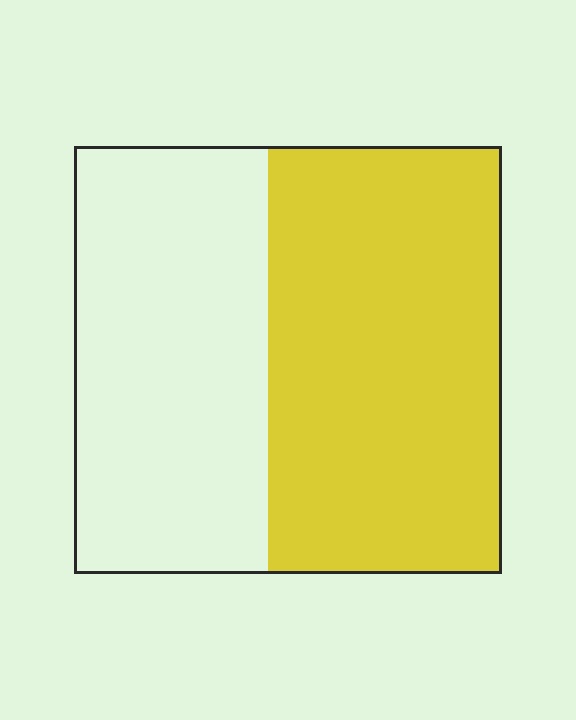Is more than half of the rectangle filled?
Yes.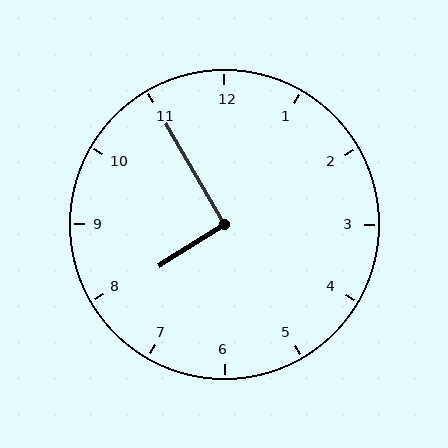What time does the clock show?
7:55.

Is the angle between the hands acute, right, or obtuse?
It is right.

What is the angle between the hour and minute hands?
Approximately 92 degrees.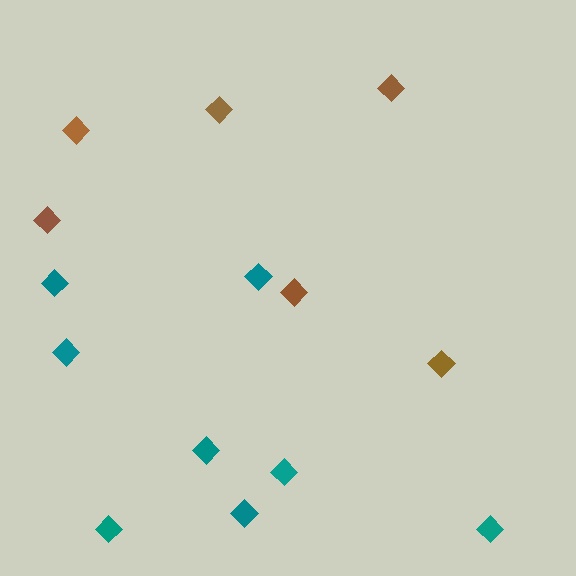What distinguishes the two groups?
There are 2 groups: one group of brown diamonds (6) and one group of teal diamonds (8).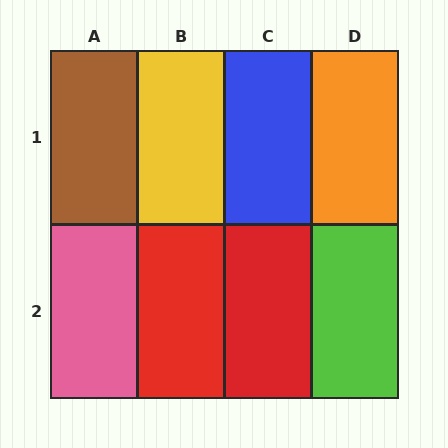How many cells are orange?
1 cell is orange.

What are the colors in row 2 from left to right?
Pink, red, red, lime.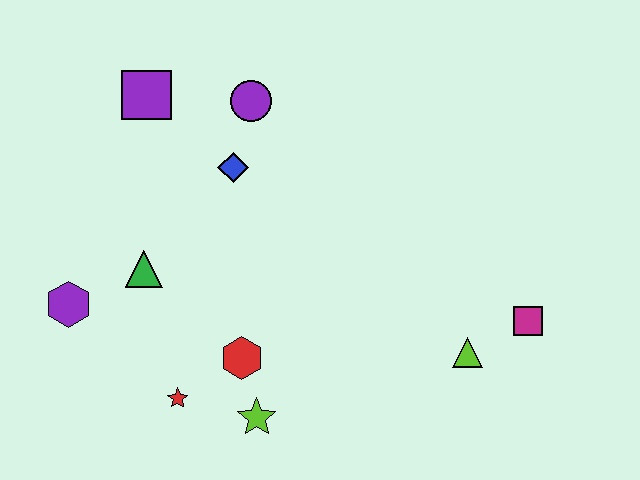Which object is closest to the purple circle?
The blue diamond is closest to the purple circle.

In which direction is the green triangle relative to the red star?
The green triangle is above the red star.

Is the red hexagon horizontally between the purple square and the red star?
No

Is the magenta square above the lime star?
Yes